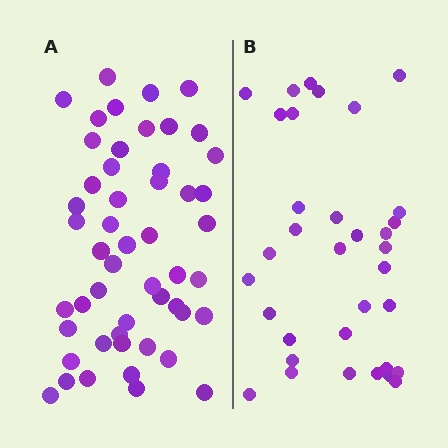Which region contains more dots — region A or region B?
Region A (the left region) has more dots.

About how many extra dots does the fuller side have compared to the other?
Region A has approximately 15 more dots than region B.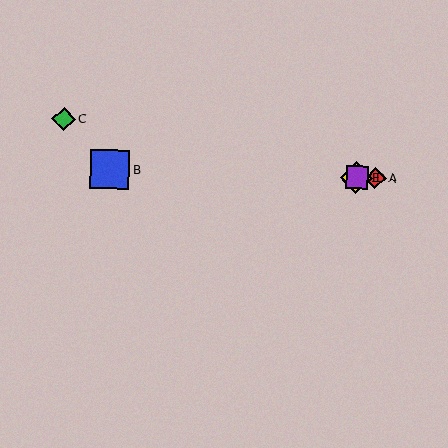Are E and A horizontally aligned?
Yes, both are at y≈178.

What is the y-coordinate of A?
Object A is at y≈178.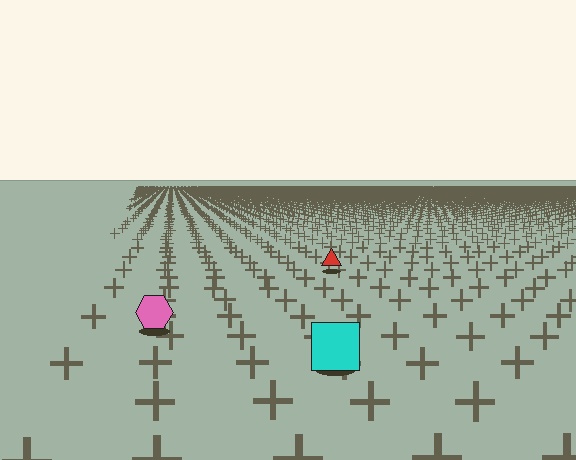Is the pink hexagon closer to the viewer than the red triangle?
Yes. The pink hexagon is closer — you can tell from the texture gradient: the ground texture is coarser near it.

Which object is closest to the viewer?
The cyan square is closest. The texture marks near it are larger and more spread out.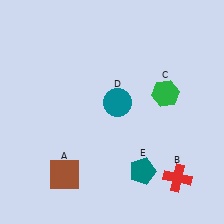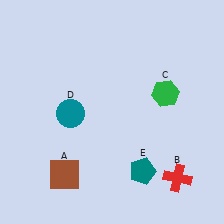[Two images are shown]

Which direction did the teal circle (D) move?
The teal circle (D) moved left.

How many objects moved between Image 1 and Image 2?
1 object moved between the two images.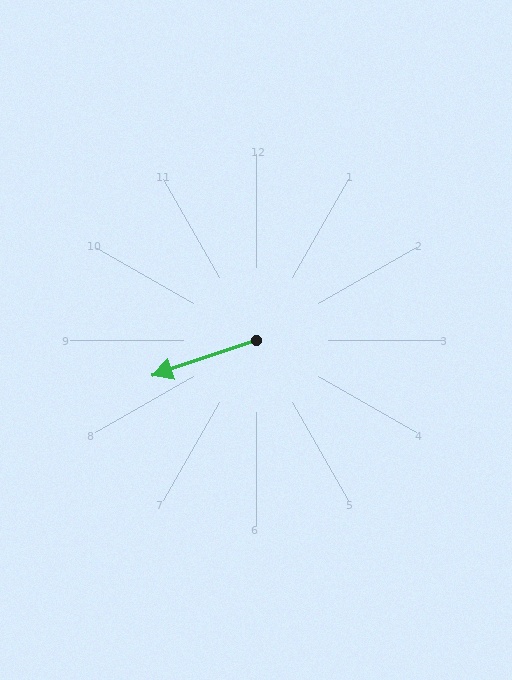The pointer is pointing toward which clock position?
Roughly 8 o'clock.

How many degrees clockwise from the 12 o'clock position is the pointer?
Approximately 251 degrees.